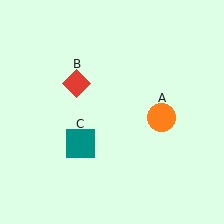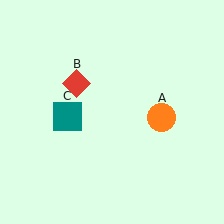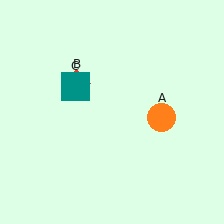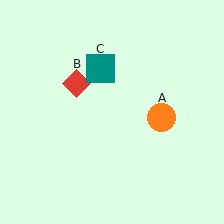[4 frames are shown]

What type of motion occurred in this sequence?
The teal square (object C) rotated clockwise around the center of the scene.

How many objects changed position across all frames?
1 object changed position: teal square (object C).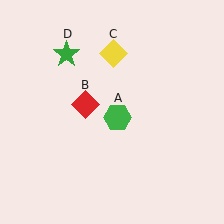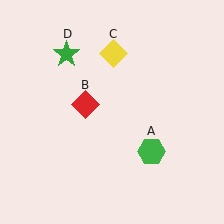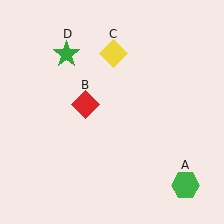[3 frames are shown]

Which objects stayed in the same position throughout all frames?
Red diamond (object B) and yellow diamond (object C) and green star (object D) remained stationary.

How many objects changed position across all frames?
1 object changed position: green hexagon (object A).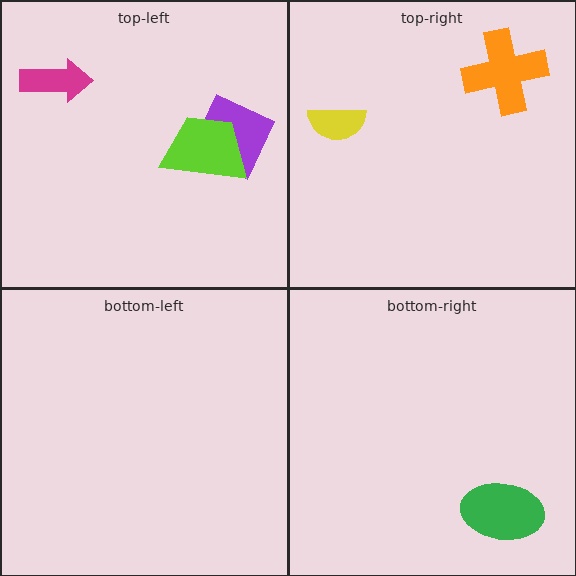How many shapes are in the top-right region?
2.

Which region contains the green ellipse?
The bottom-right region.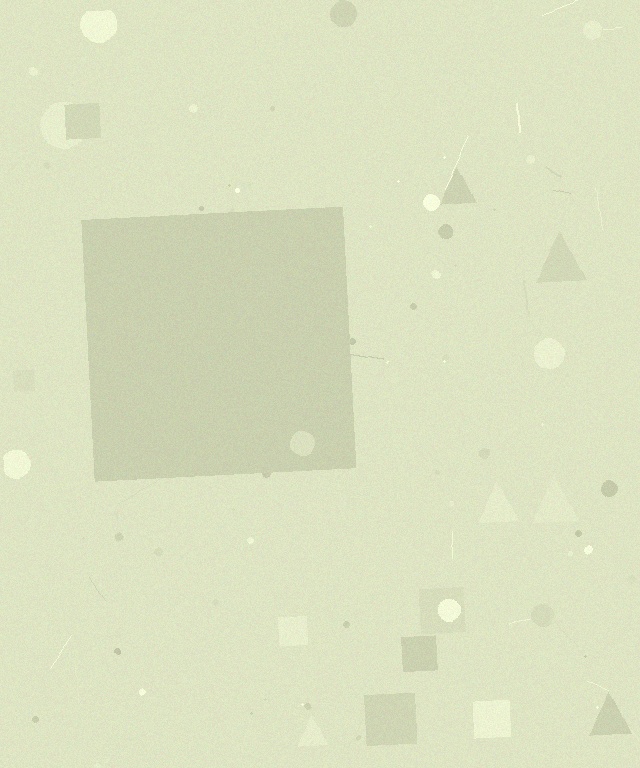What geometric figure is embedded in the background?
A square is embedded in the background.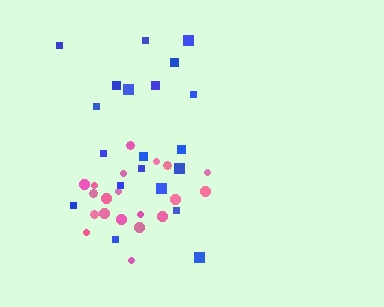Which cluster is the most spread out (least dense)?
Blue.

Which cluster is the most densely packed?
Pink.